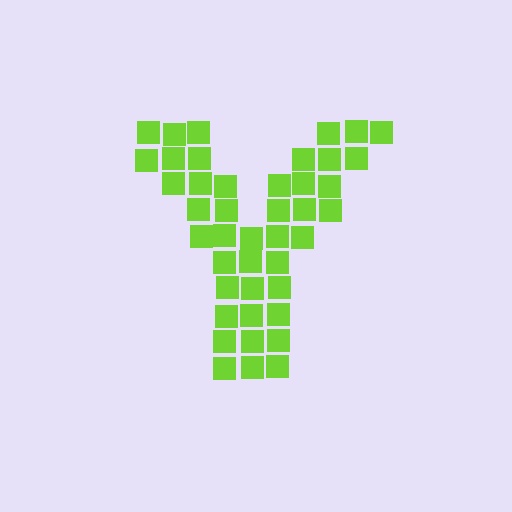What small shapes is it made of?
It is made of small squares.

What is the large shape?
The large shape is the letter Y.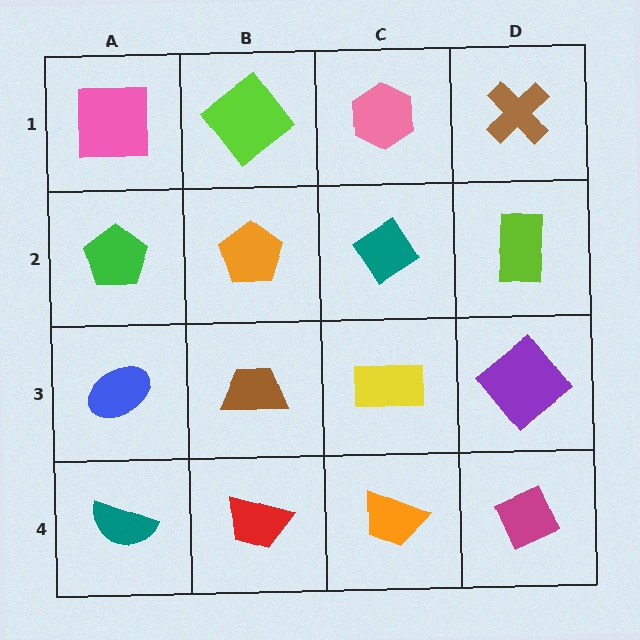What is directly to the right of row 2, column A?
An orange pentagon.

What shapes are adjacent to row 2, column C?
A pink hexagon (row 1, column C), a yellow rectangle (row 3, column C), an orange pentagon (row 2, column B), a lime rectangle (row 2, column D).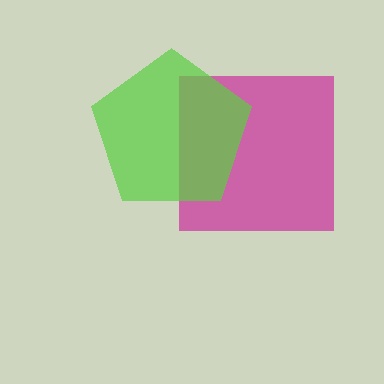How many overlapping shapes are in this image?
There are 2 overlapping shapes in the image.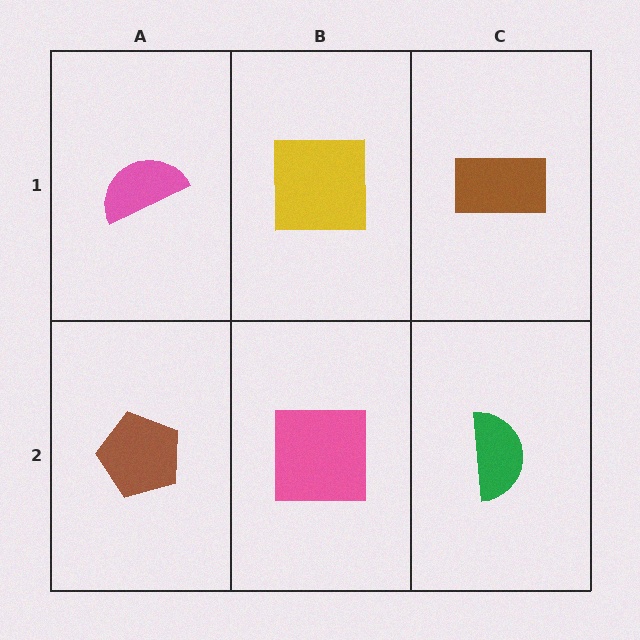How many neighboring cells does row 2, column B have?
3.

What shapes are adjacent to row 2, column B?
A yellow square (row 1, column B), a brown pentagon (row 2, column A), a green semicircle (row 2, column C).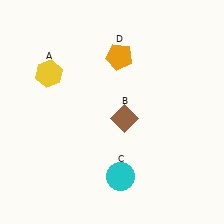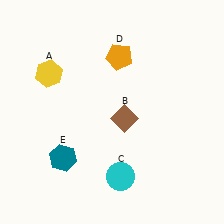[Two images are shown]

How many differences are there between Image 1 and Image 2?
There is 1 difference between the two images.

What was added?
A teal hexagon (E) was added in Image 2.